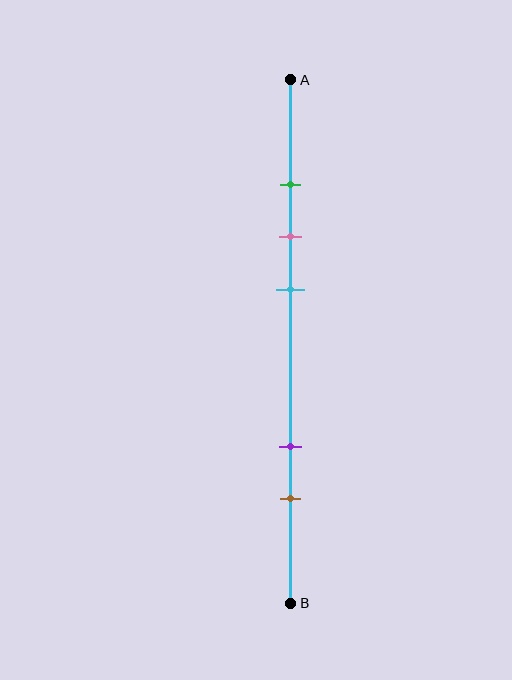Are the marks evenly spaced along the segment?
No, the marks are not evenly spaced.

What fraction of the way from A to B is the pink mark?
The pink mark is approximately 30% (0.3) of the way from A to B.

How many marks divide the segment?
There are 5 marks dividing the segment.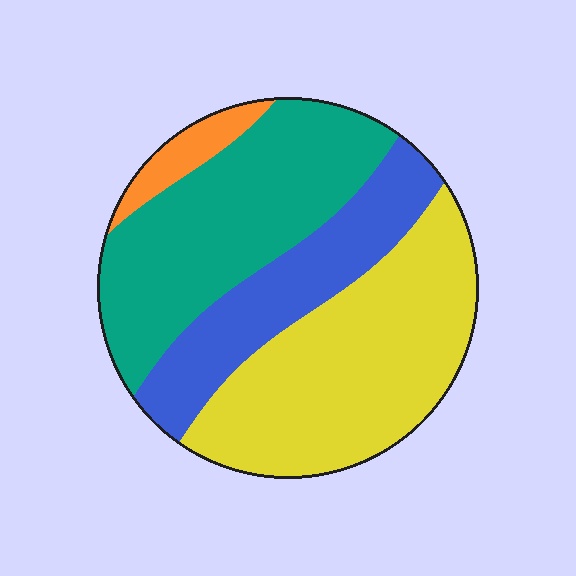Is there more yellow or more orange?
Yellow.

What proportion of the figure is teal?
Teal covers roughly 35% of the figure.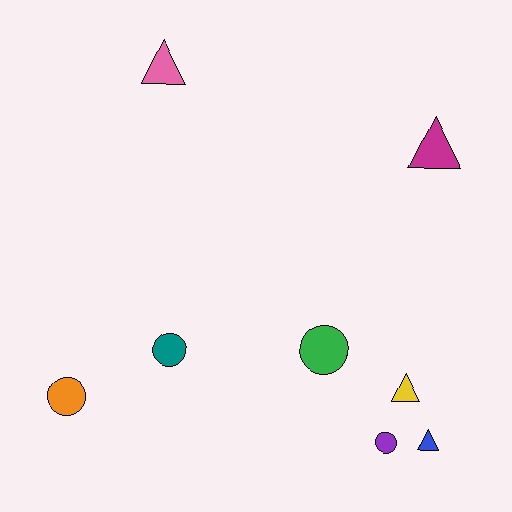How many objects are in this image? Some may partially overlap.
There are 8 objects.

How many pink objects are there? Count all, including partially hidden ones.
There is 1 pink object.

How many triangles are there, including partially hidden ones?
There are 4 triangles.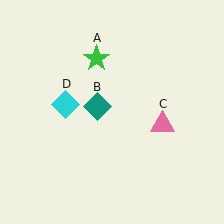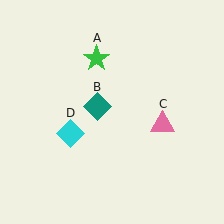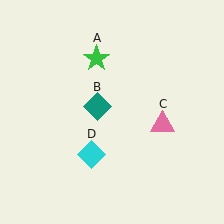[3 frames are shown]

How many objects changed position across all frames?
1 object changed position: cyan diamond (object D).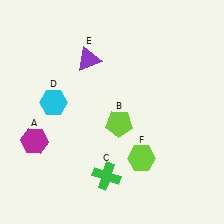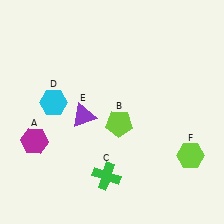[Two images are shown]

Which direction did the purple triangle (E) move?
The purple triangle (E) moved down.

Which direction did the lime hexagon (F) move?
The lime hexagon (F) moved right.